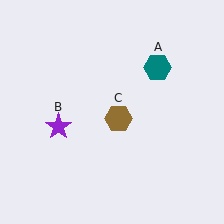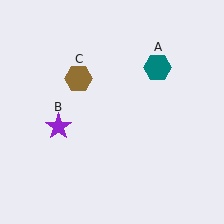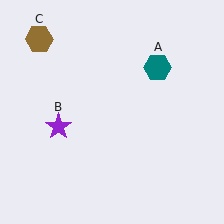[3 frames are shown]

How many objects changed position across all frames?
1 object changed position: brown hexagon (object C).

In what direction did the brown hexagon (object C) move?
The brown hexagon (object C) moved up and to the left.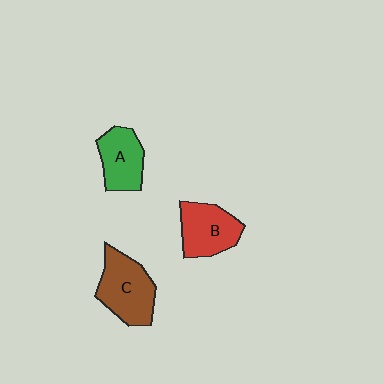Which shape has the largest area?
Shape C (brown).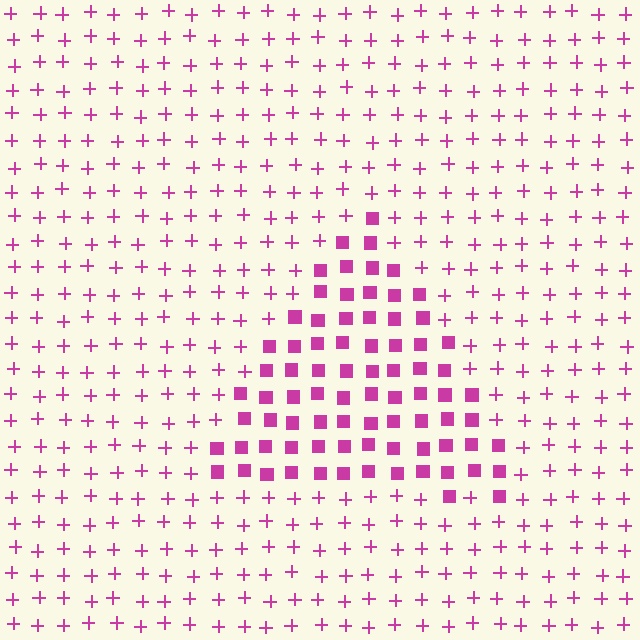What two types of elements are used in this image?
The image uses squares inside the triangle region and plus signs outside it.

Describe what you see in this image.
The image is filled with small magenta elements arranged in a uniform grid. A triangle-shaped region contains squares, while the surrounding area contains plus signs. The boundary is defined purely by the change in element shape.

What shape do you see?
I see a triangle.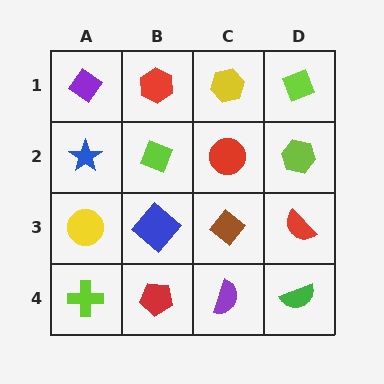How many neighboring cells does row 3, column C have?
4.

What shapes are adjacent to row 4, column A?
A yellow circle (row 3, column A), a red pentagon (row 4, column B).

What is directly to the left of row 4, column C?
A red pentagon.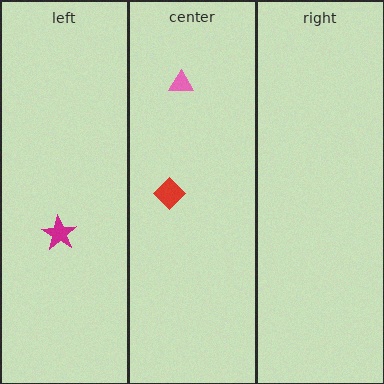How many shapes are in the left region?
1.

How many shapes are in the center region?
2.